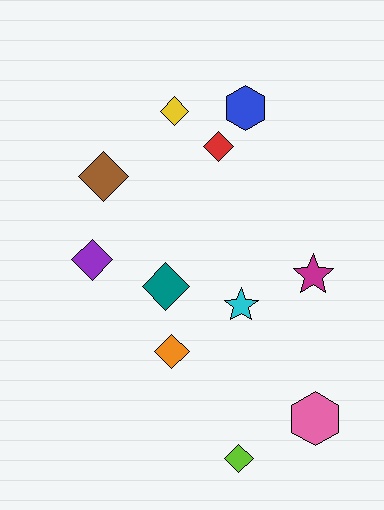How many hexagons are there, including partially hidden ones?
There are 2 hexagons.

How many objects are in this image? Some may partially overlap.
There are 11 objects.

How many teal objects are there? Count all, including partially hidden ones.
There is 1 teal object.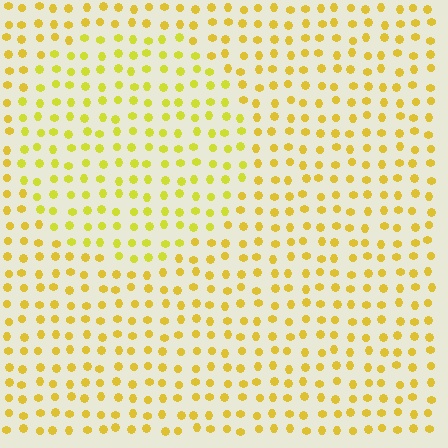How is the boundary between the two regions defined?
The boundary is defined purely by a slight shift in hue (about 16 degrees). Spacing, size, and orientation are identical on both sides.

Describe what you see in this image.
The image is filled with small yellow elements in a uniform arrangement. A circle-shaped region is visible where the elements are tinted to a slightly different hue, forming a subtle color boundary.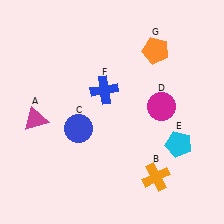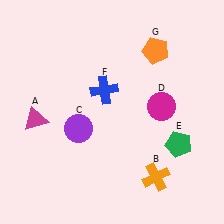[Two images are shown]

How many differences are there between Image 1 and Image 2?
There are 2 differences between the two images.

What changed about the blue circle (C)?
In Image 1, C is blue. In Image 2, it changed to purple.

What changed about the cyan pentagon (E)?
In Image 1, E is cyan. In Image 2, it changed to green.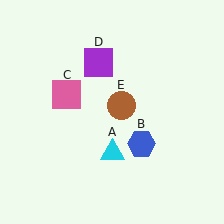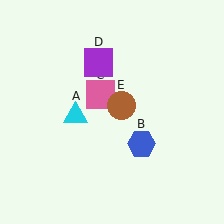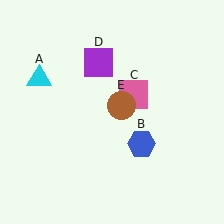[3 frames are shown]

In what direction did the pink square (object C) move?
The pink square (object C) moved right.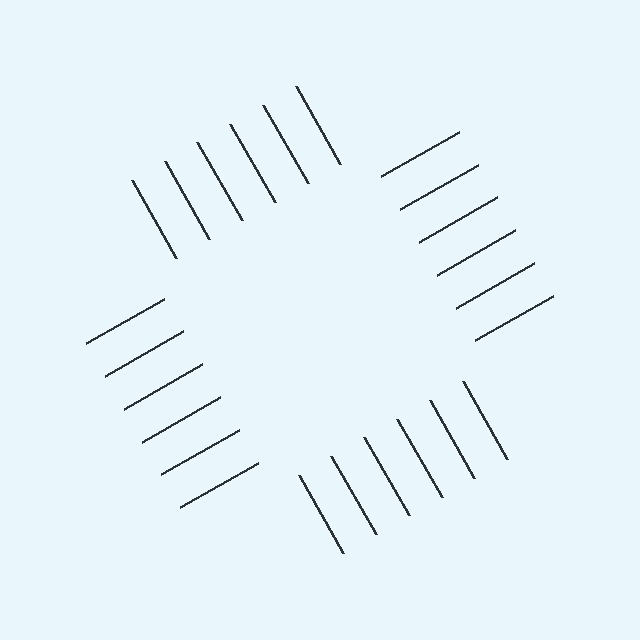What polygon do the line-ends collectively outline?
An illusory square — the line segments terminate on its edges but no continuous stroke is drawn.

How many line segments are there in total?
24 — 6 along each of the 4 edges.